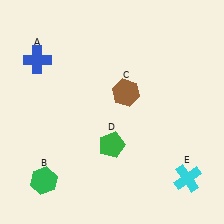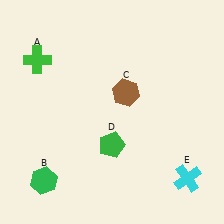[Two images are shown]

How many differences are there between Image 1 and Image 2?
There is 1 difference between the two images.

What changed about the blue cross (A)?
In Image 1, A is blue. In Image 2, it changed to green.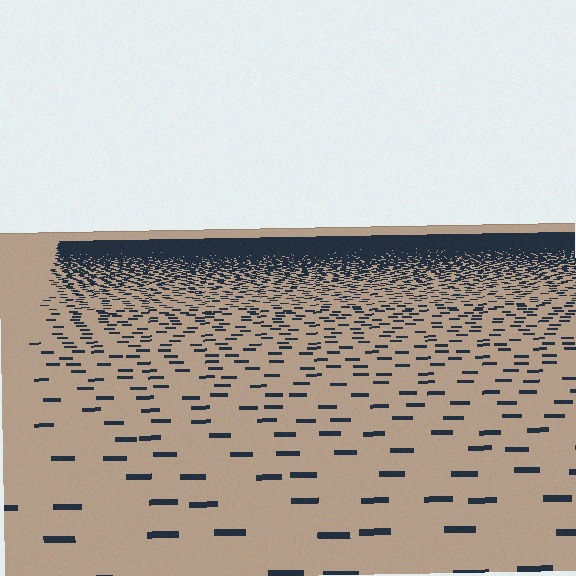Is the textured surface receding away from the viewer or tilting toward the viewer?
The surface is receding away from the viewer. Texture elements get smaller and denser toward the top.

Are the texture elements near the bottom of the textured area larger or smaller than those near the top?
Larger. Near the bottom, elements are closer to the viewer and appear at a bigger on-screen size.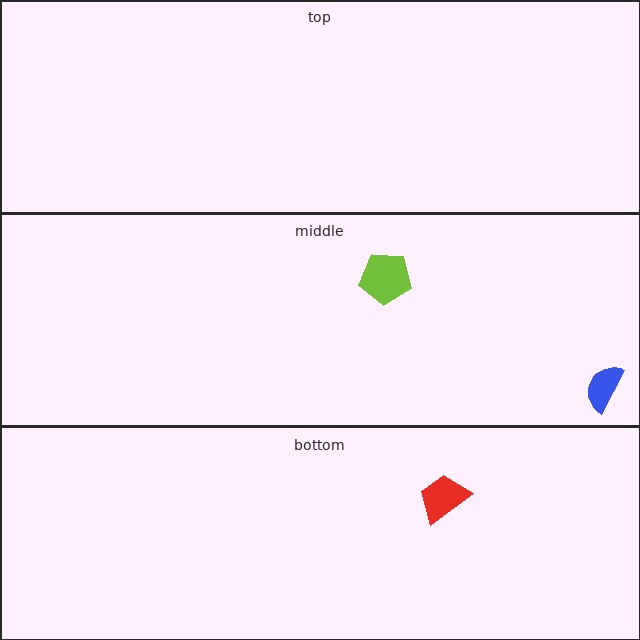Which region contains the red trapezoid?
The bottom region.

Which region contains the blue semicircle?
The middle region.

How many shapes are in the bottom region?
1.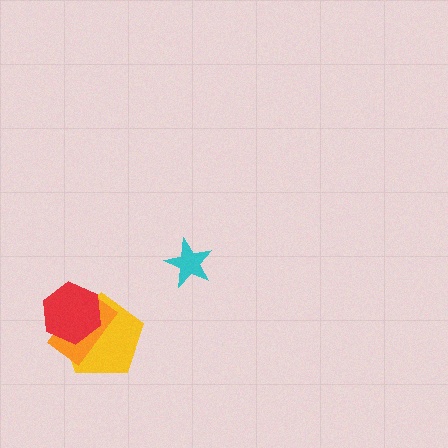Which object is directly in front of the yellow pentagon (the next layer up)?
The orange rectangle is directly in front of the yellow pentagon.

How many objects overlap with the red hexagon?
2 objects overlap with the red hexagon.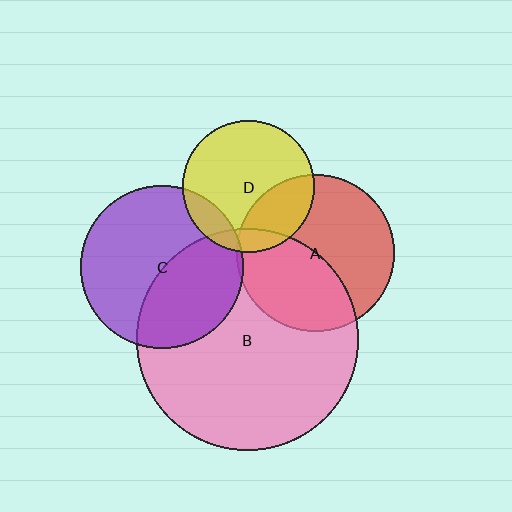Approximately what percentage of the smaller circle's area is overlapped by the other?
Approximately 10%.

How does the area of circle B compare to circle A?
Approximately 2.0 times.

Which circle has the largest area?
Circle B (pink).